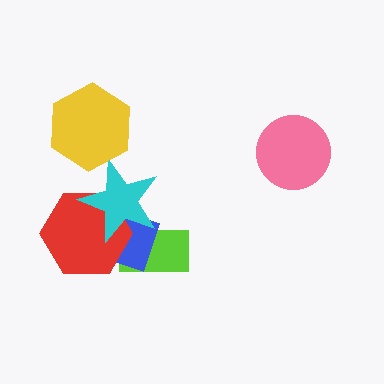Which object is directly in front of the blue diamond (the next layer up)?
The red hexagon is directly in front of the blue diamond.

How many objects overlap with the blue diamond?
3 objects overlap with the blue diamond.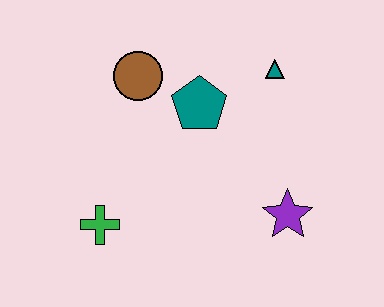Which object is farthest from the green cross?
The teal triangle is farthest from the green cross.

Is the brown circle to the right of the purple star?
No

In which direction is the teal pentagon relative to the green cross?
The teal pentagon is above the green cross.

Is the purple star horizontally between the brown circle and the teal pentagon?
No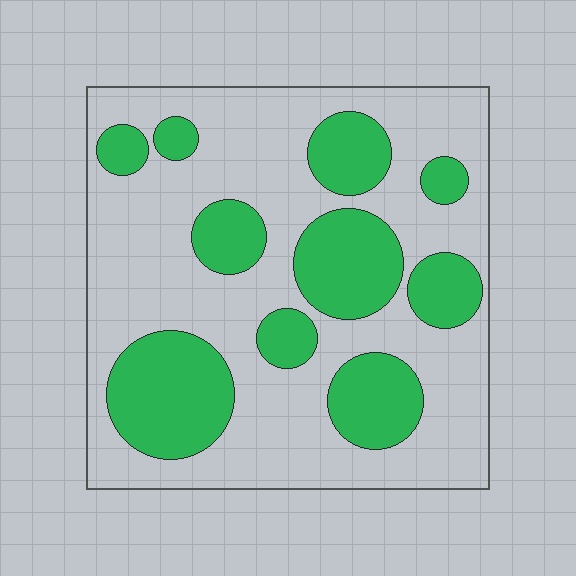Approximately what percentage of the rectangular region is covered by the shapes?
Approximately 35%.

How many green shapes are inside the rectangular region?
10.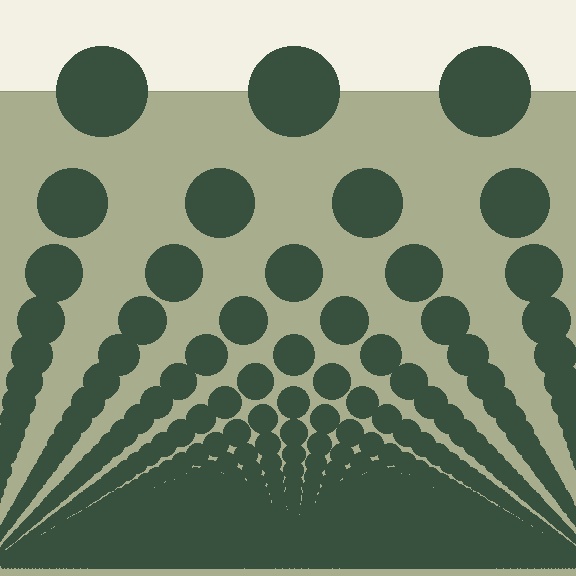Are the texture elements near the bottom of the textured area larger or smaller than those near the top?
Smaller. The gradient is inverted — elements near the bottom are smaller and denser.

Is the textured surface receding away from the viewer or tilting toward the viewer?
The surface appears to tilt toward the viewer. Texture elements get larger and sparser toward the top.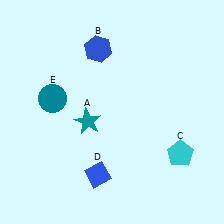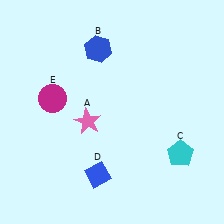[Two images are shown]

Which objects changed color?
A changed from teal to pink. E changed from teal to magenta.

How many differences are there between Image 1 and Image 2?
There are 2 differences between the two images.